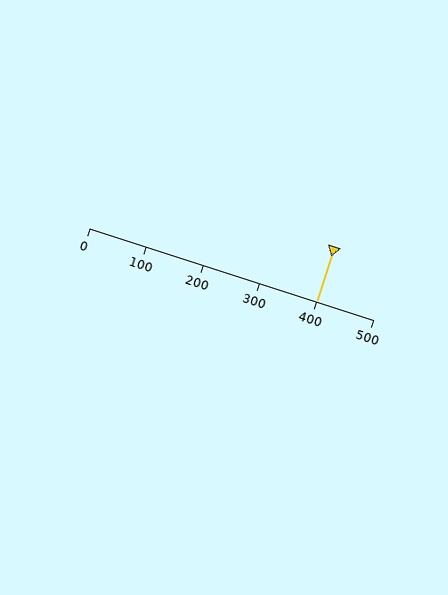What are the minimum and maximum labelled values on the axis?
The axis runs from 0 to 500.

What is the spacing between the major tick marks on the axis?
The major ticks are spaced 100 apart.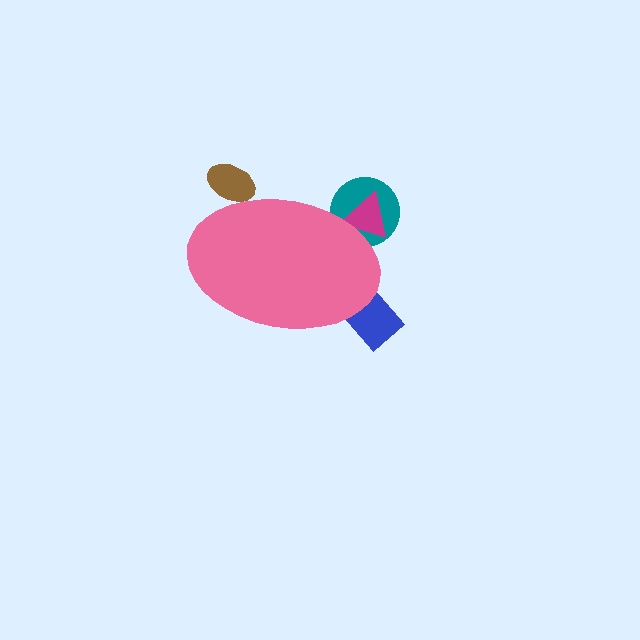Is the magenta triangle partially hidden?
Yes, the magenta triangle is partially hidden behind the pink ellipse.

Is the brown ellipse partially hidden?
Yes, the brown ellipse is partially hidden behind the pink ellipse.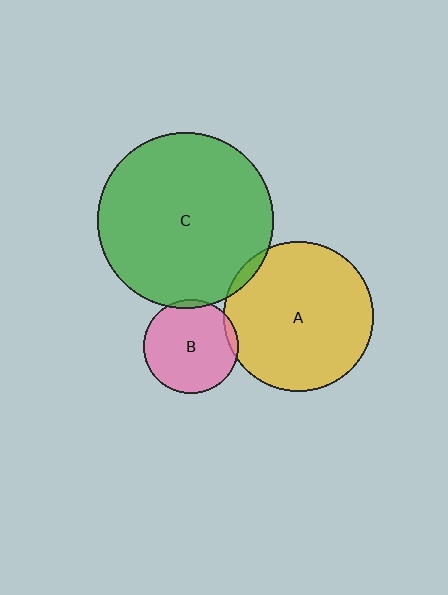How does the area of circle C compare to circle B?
Approximately 3.5 times.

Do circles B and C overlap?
Yes.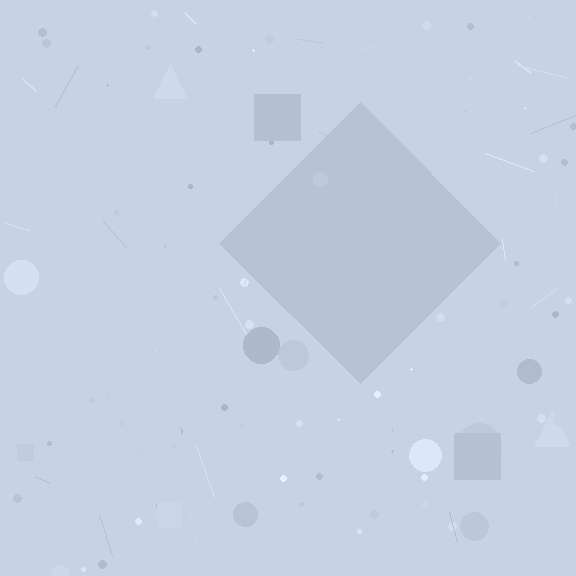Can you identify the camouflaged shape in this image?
The camouflaged shape is a diamond.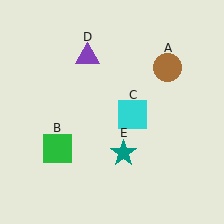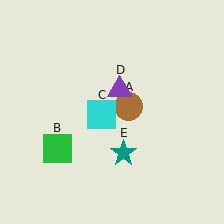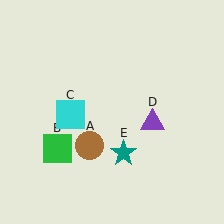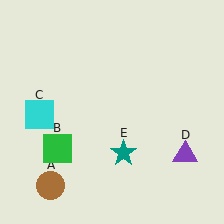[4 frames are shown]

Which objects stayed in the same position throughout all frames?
Green square (object B) and teal star (object E) remained stationary.